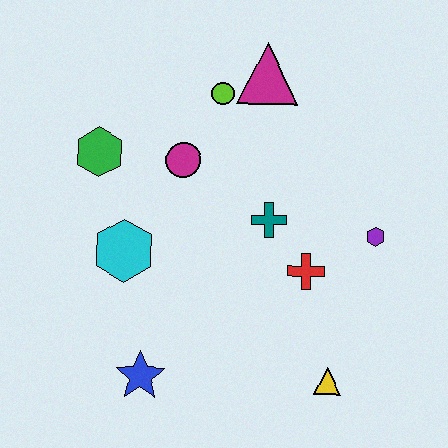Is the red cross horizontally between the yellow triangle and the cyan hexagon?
Yes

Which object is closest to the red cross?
The teal cross is closest to the red cross.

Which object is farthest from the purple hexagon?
The green hexagon is farthest from the purple hexagon.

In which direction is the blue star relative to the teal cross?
The blue star is below the teal cross.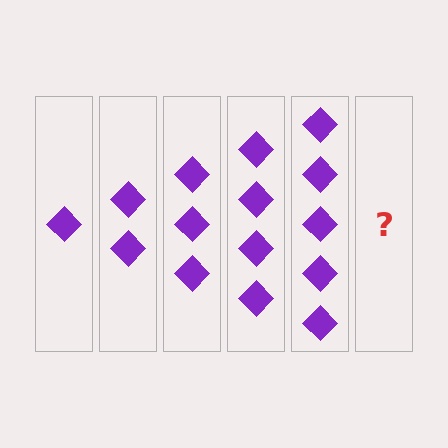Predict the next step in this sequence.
The next step is 6 diamonds.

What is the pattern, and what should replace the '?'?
The pattern is that each step adds one more diamond. The '?' should be 6 diamonds.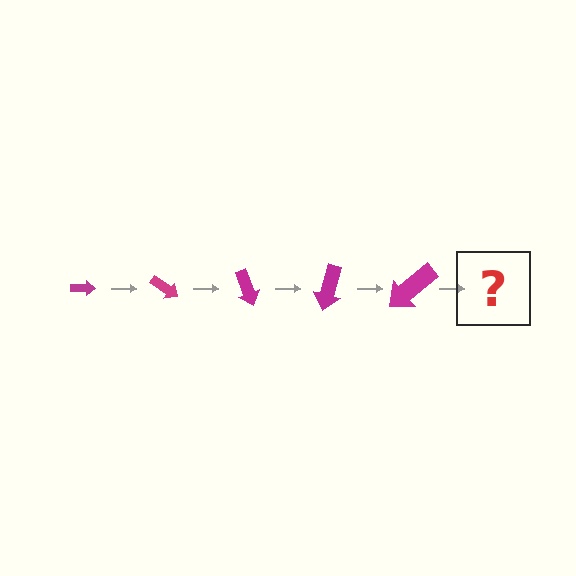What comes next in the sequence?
The next element should be an arrow, larger than the previous one and rotated 175 degrees from the start.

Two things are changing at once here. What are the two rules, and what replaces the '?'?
The two rules are that the arrow grows larger each step and it rotates 35 degrees each step. The '?' should be an arrow, larger than the previous one and rotated 175 degrees from the start.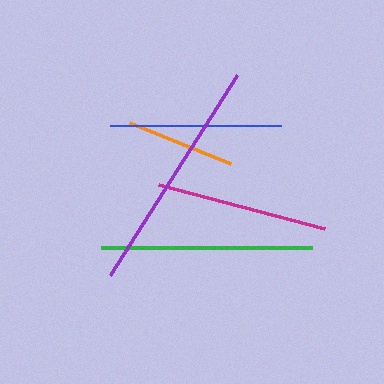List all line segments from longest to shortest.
From longest to shortest: purple, green, magenta, blue, orange.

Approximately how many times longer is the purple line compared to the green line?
The purple line is approximately 1.1 times the length of the green line.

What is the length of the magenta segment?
The magenta segment is approximately 171 pixels long.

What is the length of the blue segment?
The blue segment is approximately 171 pixels long.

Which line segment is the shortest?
The orange line is the shortest at approximately 109 pixels.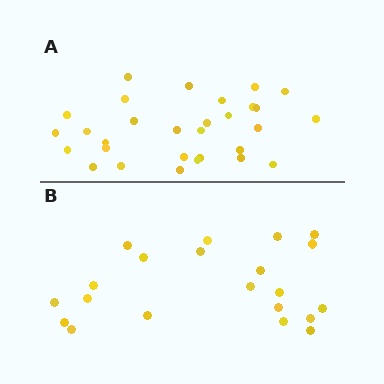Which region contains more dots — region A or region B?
Region A (the top region) has more dots.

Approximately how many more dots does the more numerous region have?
Region A has roughly 8 or so more dots than region B.